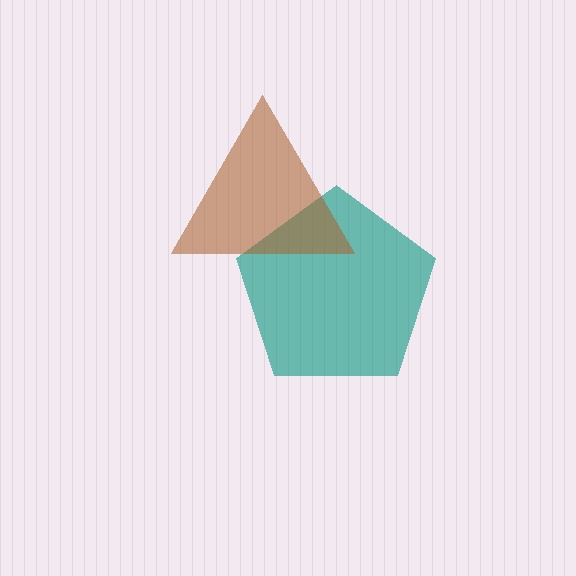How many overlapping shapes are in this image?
There are 2 overlapping shapes in the image.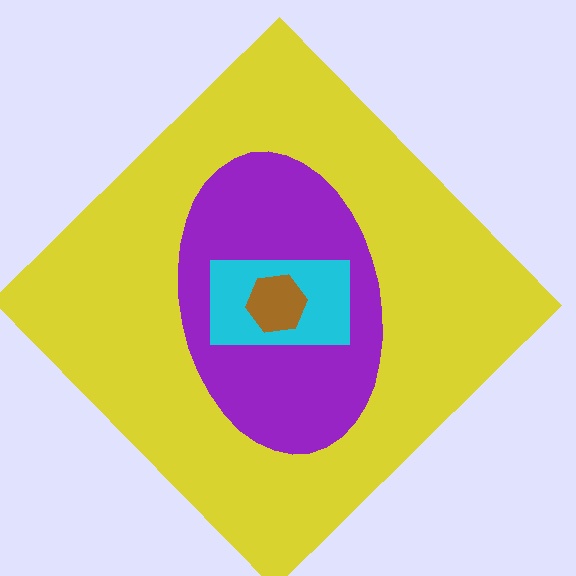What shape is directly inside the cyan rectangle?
The brown hexagon.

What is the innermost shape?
The brown hexagon.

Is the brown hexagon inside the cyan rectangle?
Yes.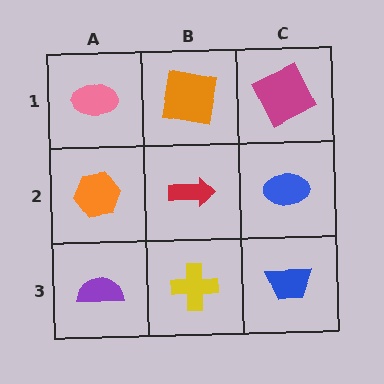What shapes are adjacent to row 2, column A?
A pink ellipse (row 1, column A), a purple semicircle (row 3, column A), a red arrow (row 2, column B).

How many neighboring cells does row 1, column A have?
2.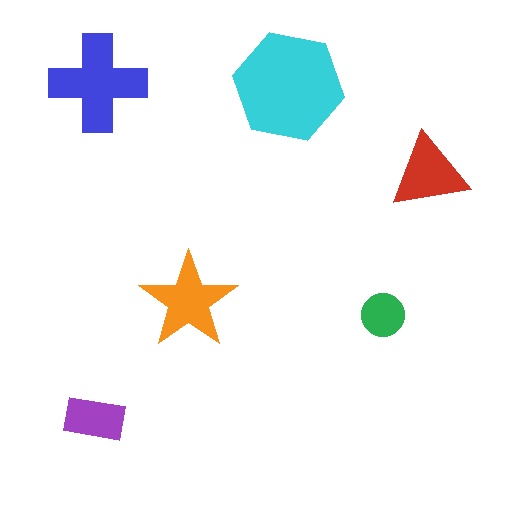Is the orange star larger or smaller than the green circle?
Larger.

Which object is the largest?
The cyan hexagon.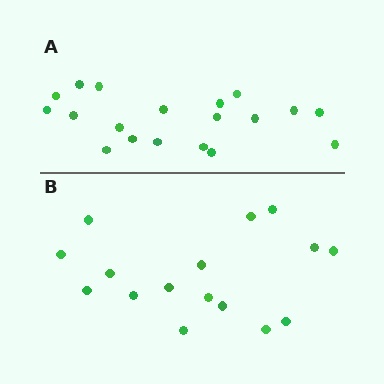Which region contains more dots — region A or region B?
Region A (the top region) has more dots.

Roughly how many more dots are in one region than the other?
Region A has just a few more — roughly 2 or 3 more dots than region B.